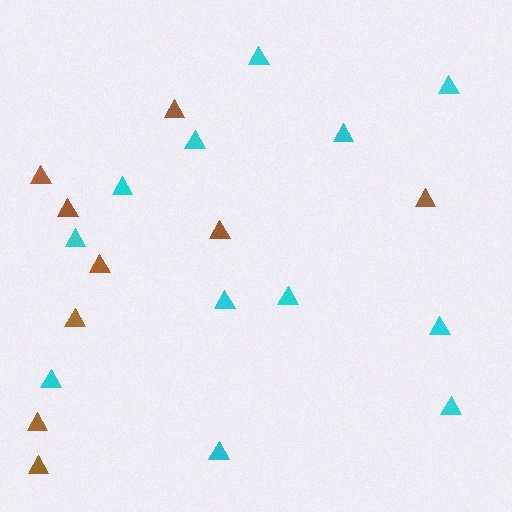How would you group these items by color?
There are 2 groups: one group of cyan triangles (12) and one group of brown triangles (9).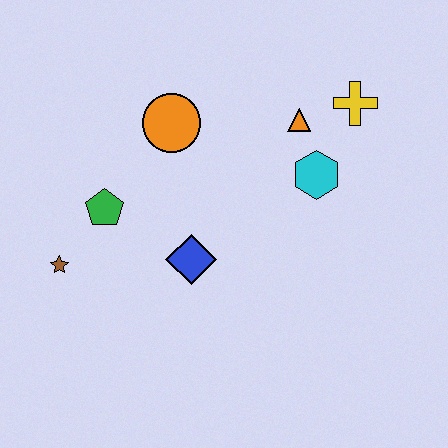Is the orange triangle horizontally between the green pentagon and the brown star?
No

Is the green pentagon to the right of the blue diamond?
No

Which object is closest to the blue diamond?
The green pentagon is closest to the blue diamond.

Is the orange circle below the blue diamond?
No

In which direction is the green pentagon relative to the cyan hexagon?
The green pentagon is to the left of the cyan hexagon.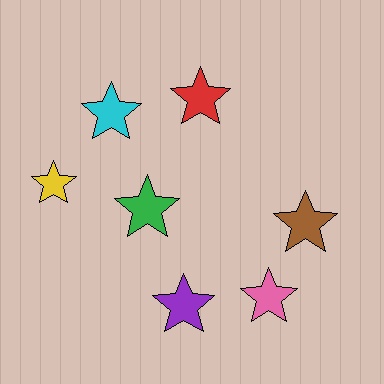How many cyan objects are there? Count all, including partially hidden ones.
There is 1 cyan object.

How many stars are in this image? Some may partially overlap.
There are 7 stars.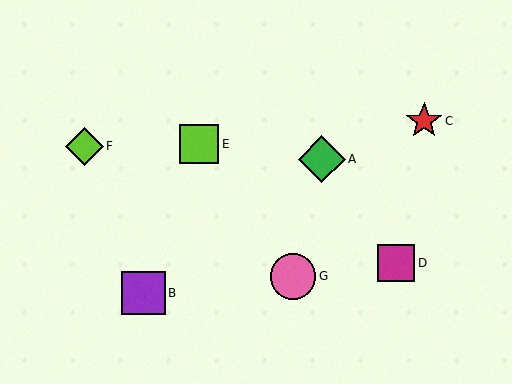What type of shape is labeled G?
Shape G is a pink circle.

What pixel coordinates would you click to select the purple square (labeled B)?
Click at (143, 293) to select the purple square B.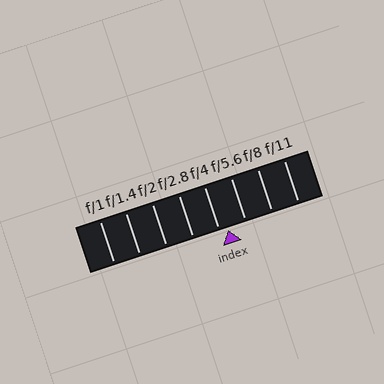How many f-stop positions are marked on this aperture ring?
There are 8 f-stop positions marked.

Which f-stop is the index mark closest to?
The index mark is closest to f/4.